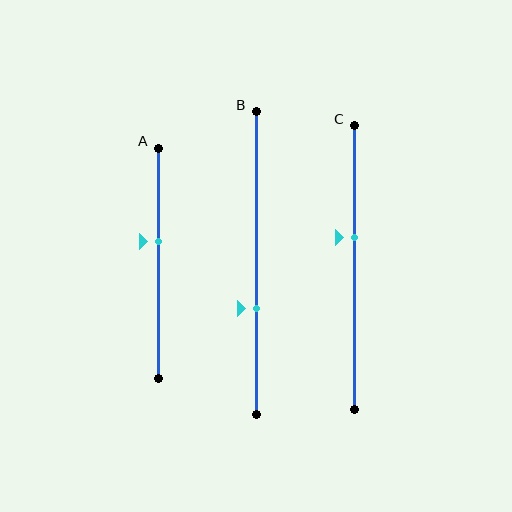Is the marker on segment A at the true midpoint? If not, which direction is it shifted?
No, the marker on segment A is shifted upward by about 10% of the segment length.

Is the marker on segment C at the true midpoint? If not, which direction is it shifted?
No, the marker on segment C is shifted upward by about 11% of the segment length.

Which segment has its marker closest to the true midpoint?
Segment A has its marker closest to the true midpoint.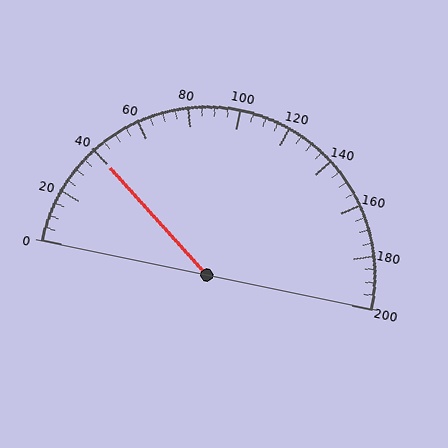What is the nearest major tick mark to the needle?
The nearest major tick mark is 40.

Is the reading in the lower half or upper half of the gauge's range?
The reading is in the lower half of the range (0 to 200).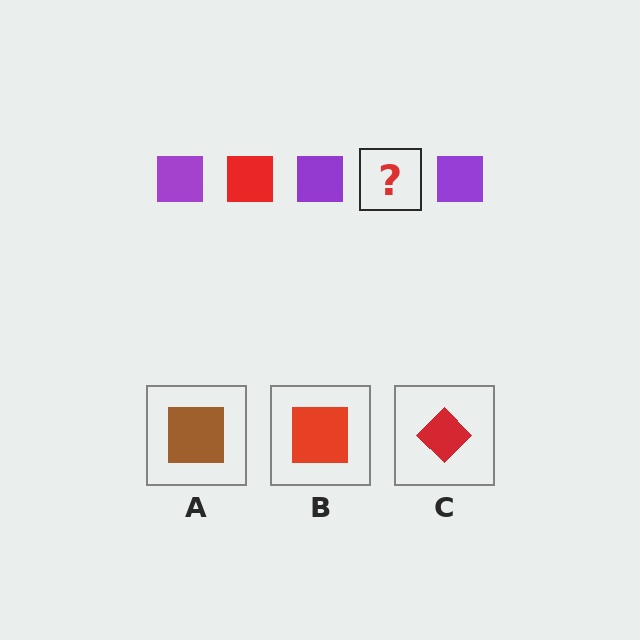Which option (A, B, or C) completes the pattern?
B.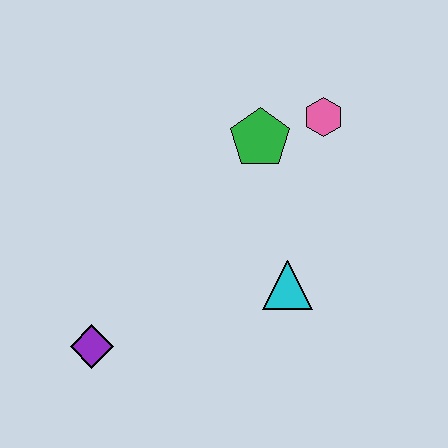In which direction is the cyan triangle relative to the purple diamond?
The cyan triangle is to the right of the purple diamond.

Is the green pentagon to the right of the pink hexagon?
No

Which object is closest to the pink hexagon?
The green pentagon is closest to the pink hexagon.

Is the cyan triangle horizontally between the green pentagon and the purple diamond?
No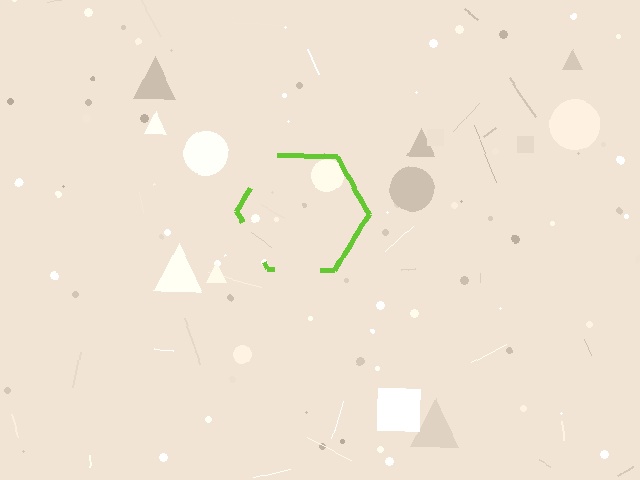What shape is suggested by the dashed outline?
The dashed outline suggests a hexagon.